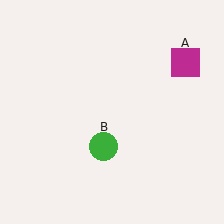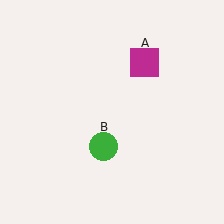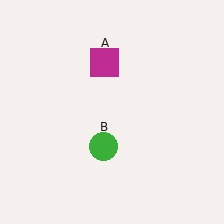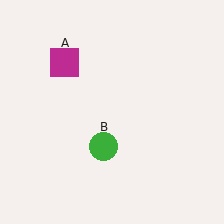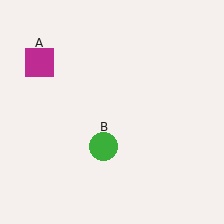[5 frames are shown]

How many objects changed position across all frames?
1 object changed position: magenta square (object A).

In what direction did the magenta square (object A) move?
The magenta square (object A) moved left.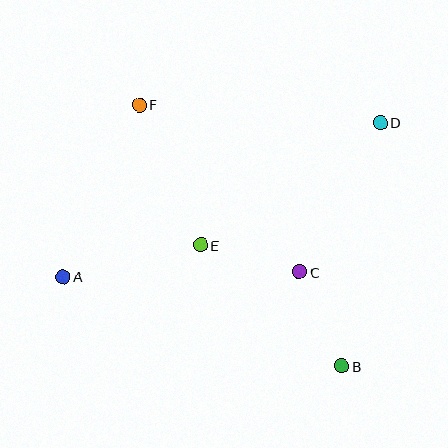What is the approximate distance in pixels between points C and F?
The distance between C and F is approximately 231 pixels.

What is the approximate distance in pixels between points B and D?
The distance between B and D is approximately 246 pixels.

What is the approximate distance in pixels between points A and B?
The distance between A and B is approximately 292 pixels.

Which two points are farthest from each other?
Points A and D are farthest from each other.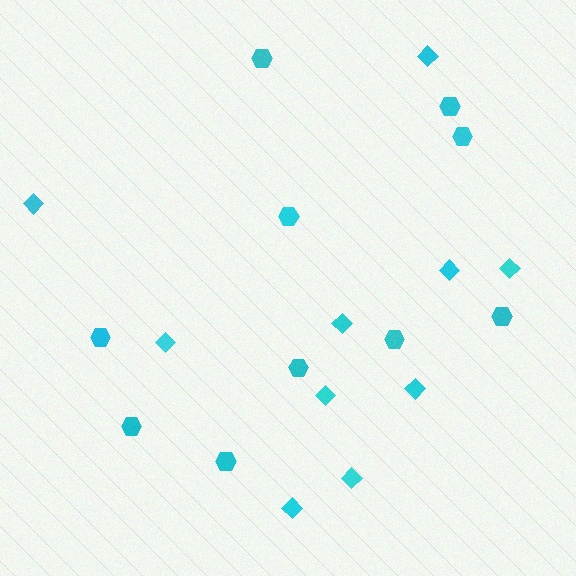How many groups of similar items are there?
There are 2 groups: one group of hexagons (10) and one group of diamonds (10).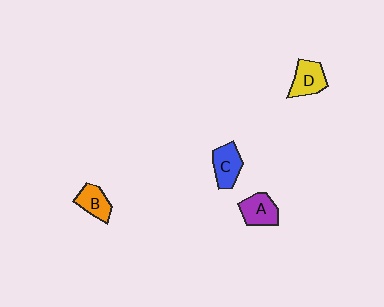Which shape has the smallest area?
Shape B (orange).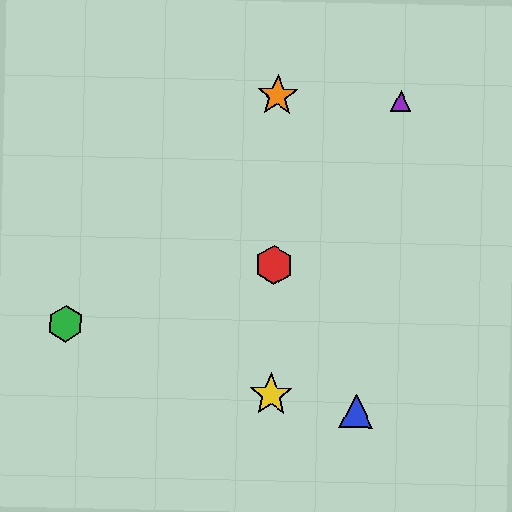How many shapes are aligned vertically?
3 shapes (the red hexagon, the yellow star, the orange star) are aligned vertically.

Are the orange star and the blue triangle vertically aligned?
No, the orange star is at x≈278 and the blue triangle is at x≈356.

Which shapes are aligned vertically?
The red hexagon, the yellow star, the orange star are aligned vertically.